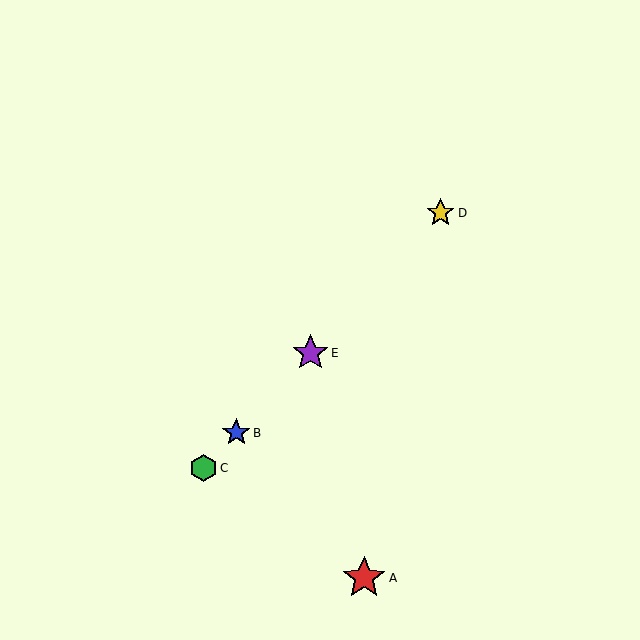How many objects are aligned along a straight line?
4 objects (B, C, D, E) are aligned along a straight line.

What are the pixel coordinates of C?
Object C is at (203, 468).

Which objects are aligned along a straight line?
Objects B, C, D, E are aligned along a straight line.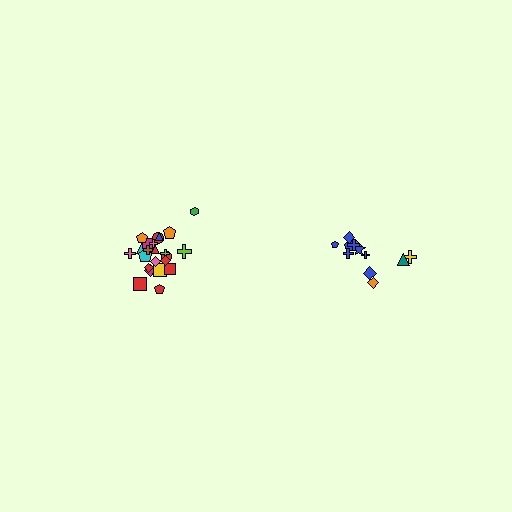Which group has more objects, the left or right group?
The left group.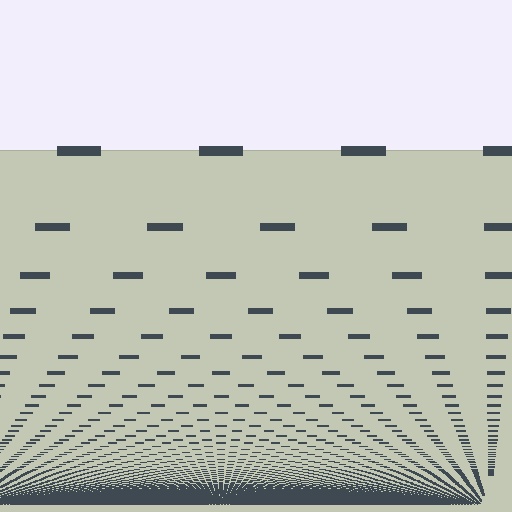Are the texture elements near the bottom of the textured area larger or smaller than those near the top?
Smaller. The gradient is inverted — elements near the bottom are smaller and denser.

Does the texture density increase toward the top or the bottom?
Density increases toward the bottom.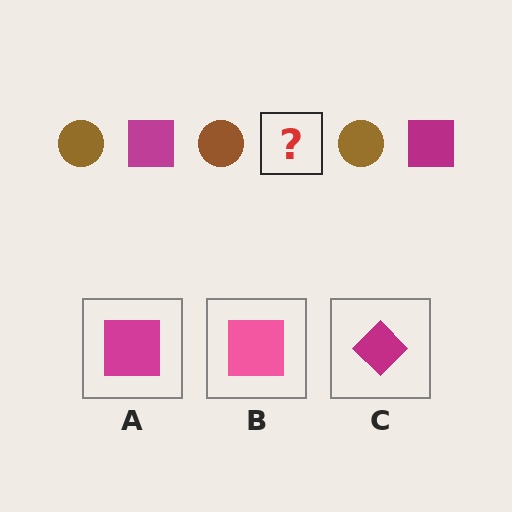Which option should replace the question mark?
Option A.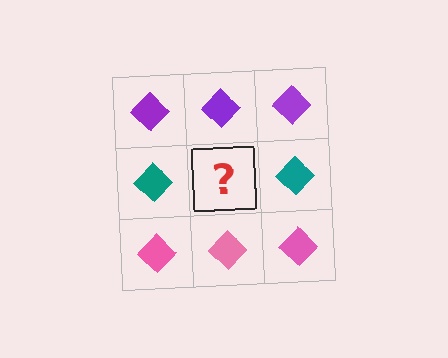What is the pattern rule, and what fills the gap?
The rule is that each row has a consistent color. The gap should be filled with a teal diamond.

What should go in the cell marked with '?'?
The missing cell should contain a teal diamond.